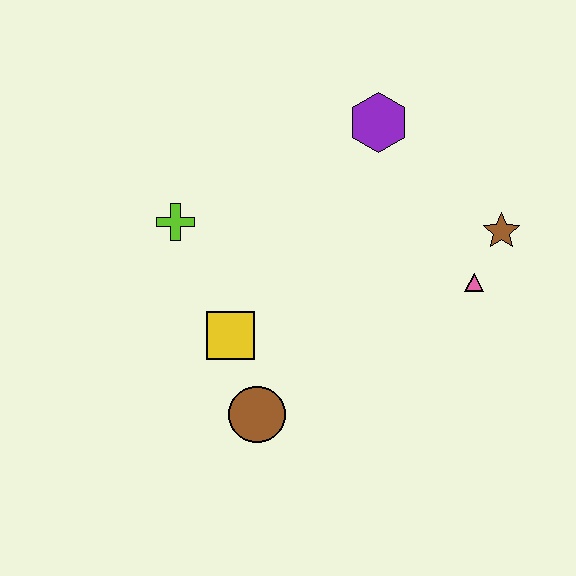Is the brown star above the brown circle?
Yes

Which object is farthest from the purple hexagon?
The brown circle is farthest from the purple hexagon.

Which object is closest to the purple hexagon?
The brown star is closest to the purple hexagon.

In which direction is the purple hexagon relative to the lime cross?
The purple hexagon is to the right of the lime cross.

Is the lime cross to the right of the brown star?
No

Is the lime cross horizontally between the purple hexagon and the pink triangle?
No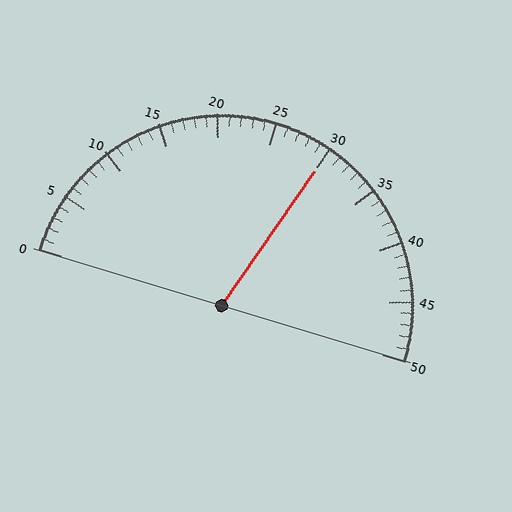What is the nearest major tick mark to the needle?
The nearest major tick mark is 30.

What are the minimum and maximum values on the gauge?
The gauge ranges from 0 to 50.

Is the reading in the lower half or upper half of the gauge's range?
The reading is in the upper half of the range (0 to 50).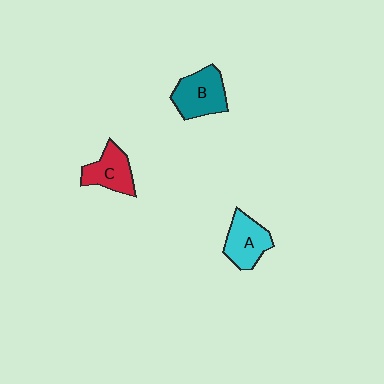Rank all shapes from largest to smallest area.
From largest to smallest: B (teal), A (cyan), C (red).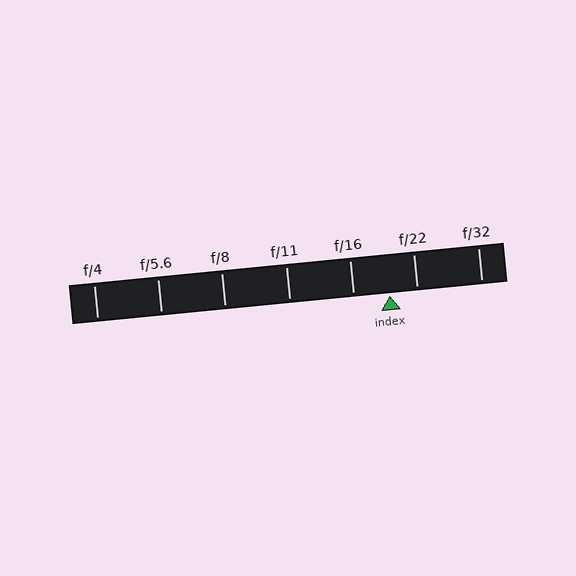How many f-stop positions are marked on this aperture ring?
There are 7 f-stop positions marked.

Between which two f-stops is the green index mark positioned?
The index mark is between f/16 and f/22.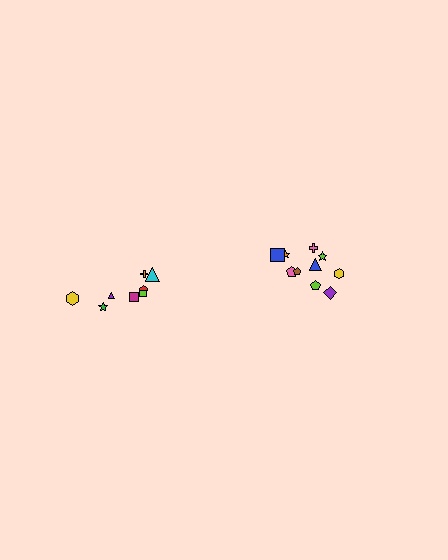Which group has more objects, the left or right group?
The right group.